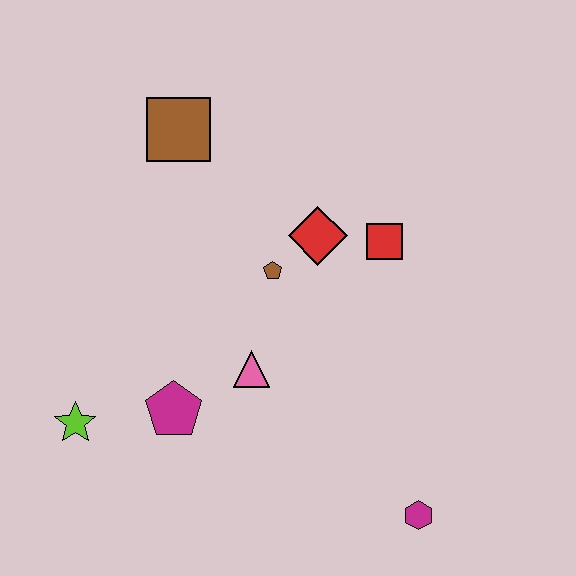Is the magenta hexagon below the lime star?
Yes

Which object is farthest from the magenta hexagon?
The brown square is farthest from the magenta hexagon.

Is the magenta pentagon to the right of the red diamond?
No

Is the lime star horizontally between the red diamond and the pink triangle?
No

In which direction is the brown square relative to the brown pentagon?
The brown square is above the brown pentagon.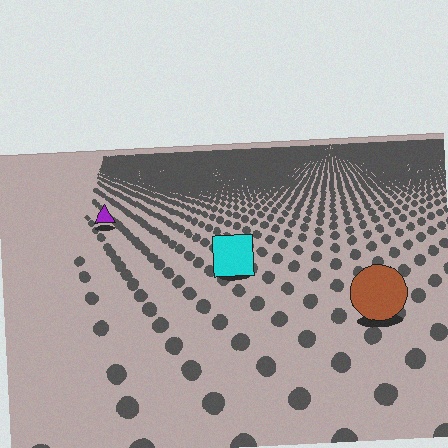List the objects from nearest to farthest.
From nearest to farthest: the brown circle, the cyan square, the purple triangle.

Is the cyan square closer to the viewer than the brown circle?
No. The brown circle is closer — you can tell from the texture gradient: the ground texture is coarser near it.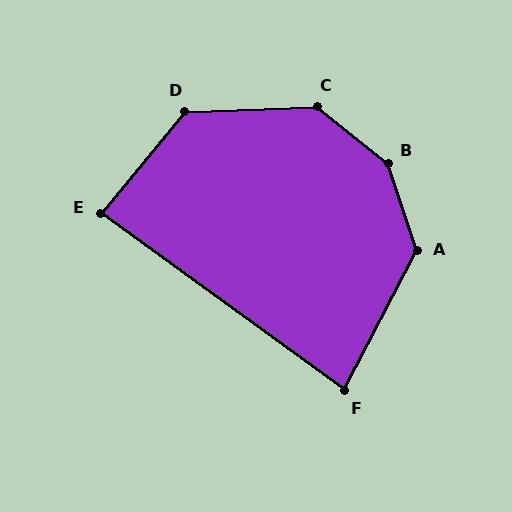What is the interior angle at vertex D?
Approximately 131 degrees (obtuse).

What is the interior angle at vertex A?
Approximately 134 degrees (obtuse).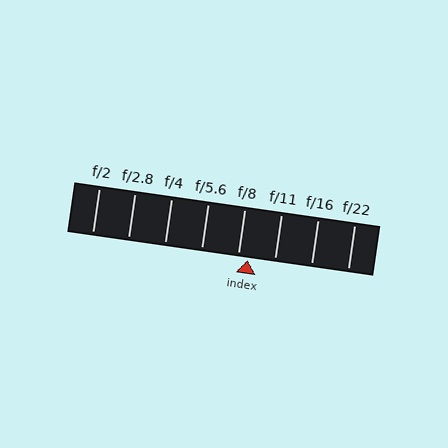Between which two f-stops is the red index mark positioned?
The index mark is between f/8 and f/11.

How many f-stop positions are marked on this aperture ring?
There are 8 f-stop positions marked.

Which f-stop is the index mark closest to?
The index mark is closest to f/8.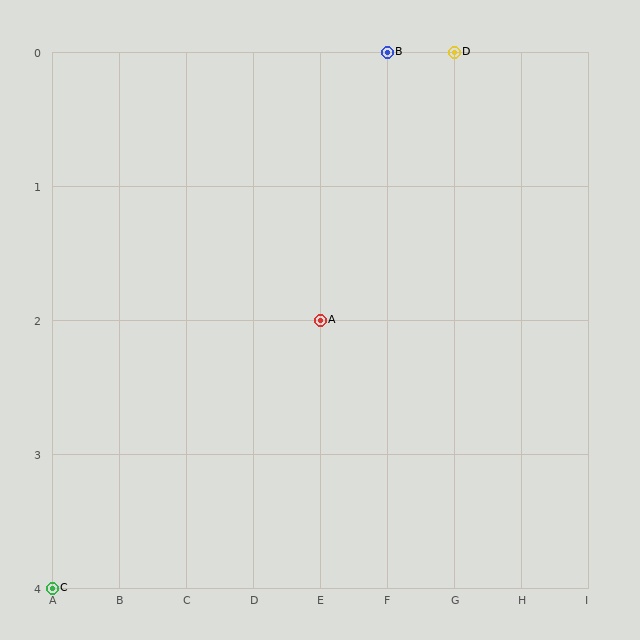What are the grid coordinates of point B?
Point B is at grid coordinates (F, 0).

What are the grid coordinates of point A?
Point A is at grid coordinates (E, 2).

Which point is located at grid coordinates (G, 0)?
Point D is at (G, 0).